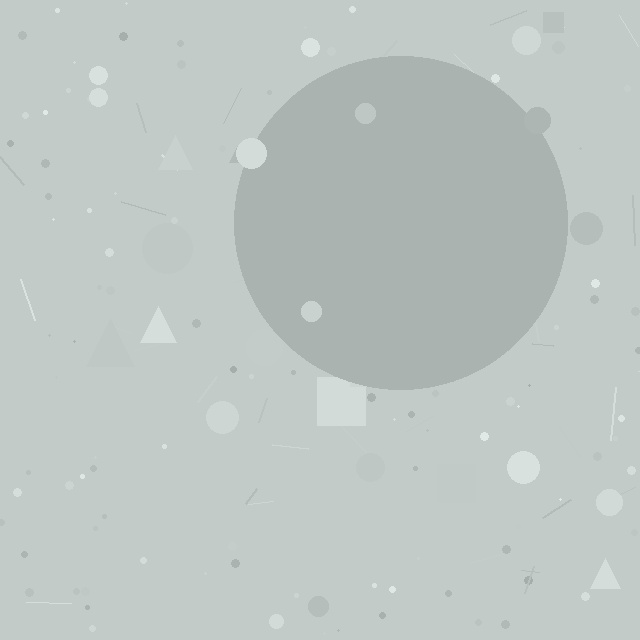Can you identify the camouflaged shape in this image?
The camouflaged shape is a circle.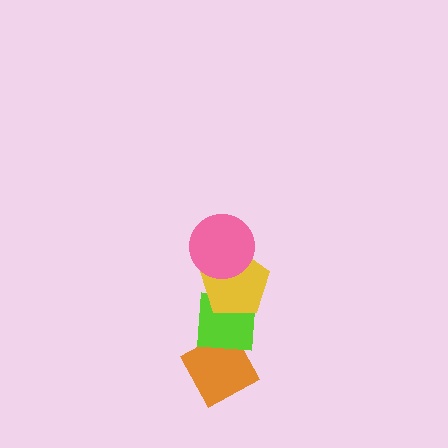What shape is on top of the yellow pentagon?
The pink circle is on top of the yellow pentagon.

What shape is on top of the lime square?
The yellow pentagon is on top of the lime square.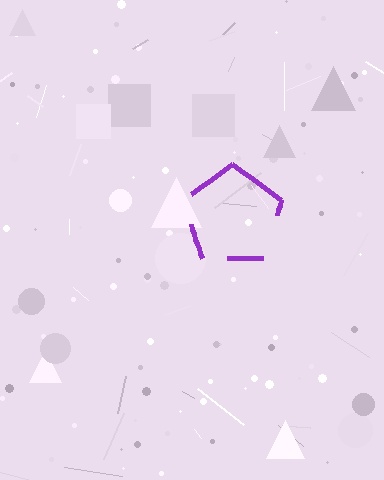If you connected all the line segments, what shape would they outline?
They would outline a pentagon.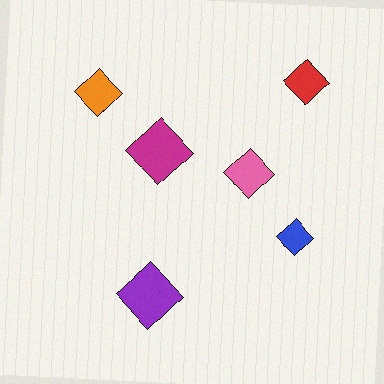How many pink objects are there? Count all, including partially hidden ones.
There is 1 pink object.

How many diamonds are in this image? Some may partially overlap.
There are 6 diamonds.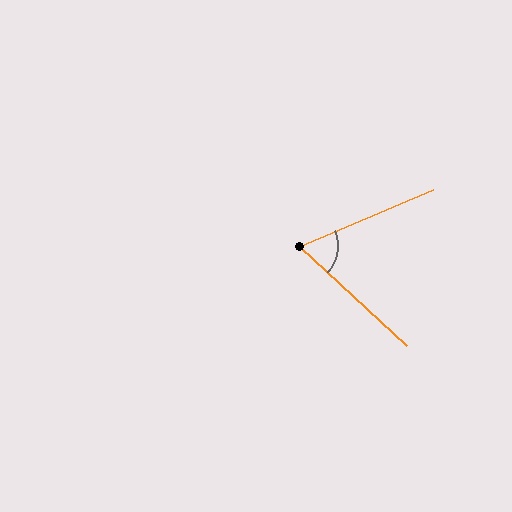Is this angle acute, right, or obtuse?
It is acute.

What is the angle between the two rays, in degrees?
Approximately 66 degrees.